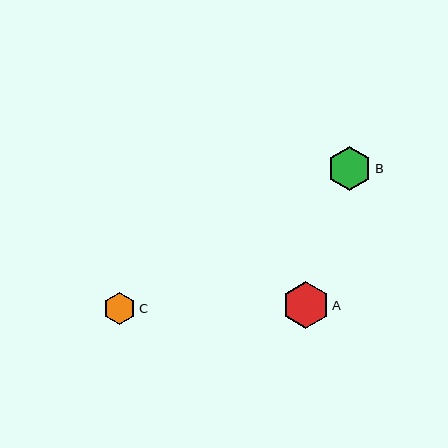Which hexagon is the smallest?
Hexagon C is the smallest with a size of approximately 32 pixels.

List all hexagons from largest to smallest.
From largest to smallest: A, B, C.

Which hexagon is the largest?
Hexagon A is the largest with a size of approximately 47 pixels.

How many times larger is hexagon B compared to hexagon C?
Hexagon B is approximately 1.4 times the size of hexagon C.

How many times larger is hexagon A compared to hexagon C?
Hexagon A is approximately 1.5 times the size of hexagon C.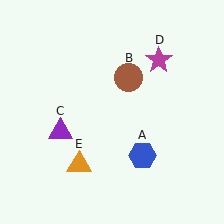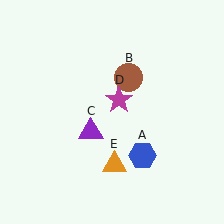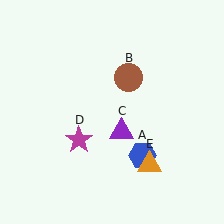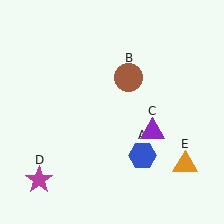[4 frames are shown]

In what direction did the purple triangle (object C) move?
The purple triangle (object C) moved right.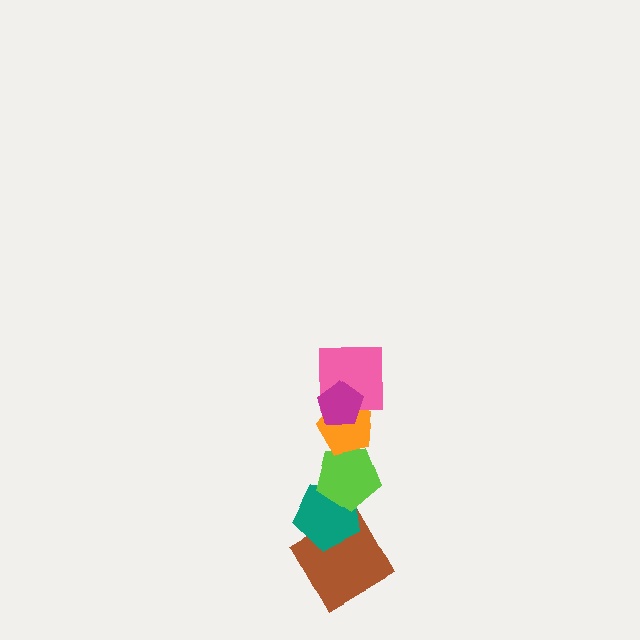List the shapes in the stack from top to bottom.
From top to bottom: the magenta pentagon, the pink square, the orange pentagon, the lime pentagon, the teal pentagon, the brown diamond.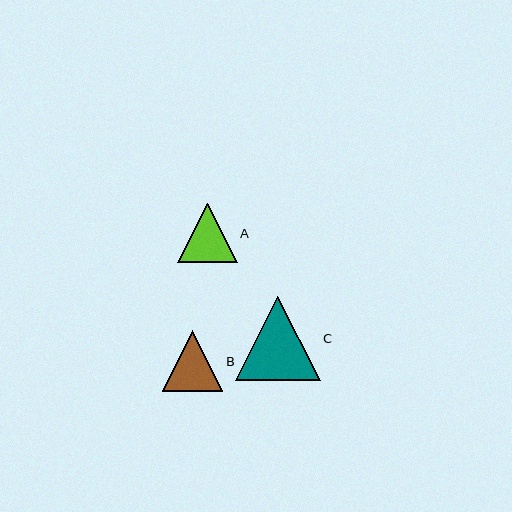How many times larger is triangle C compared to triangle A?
Triangle C is approximately 1.4 times the size of triangle A.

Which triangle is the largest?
Triangle C is the largest with a size of approximately 84 pixels.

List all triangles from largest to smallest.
From largest to smallest: C, B, A.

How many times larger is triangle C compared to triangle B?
Triangle C is approximately 1.4 times the size of triangle B.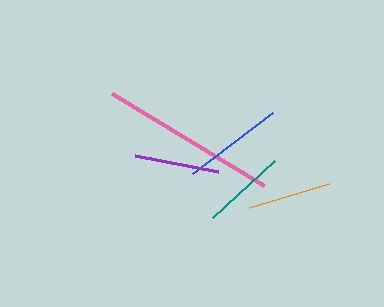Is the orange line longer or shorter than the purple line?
The purple line is longer than the orange line.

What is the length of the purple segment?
The purple segment is approximately 85 pixels long.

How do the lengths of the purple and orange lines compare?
The purple and orange lines are approximately the same length.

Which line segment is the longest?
The pink line is the longest at approximately 178 pixels.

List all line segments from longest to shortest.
From longest to shortest: pink, blue, purple, teal, orange.